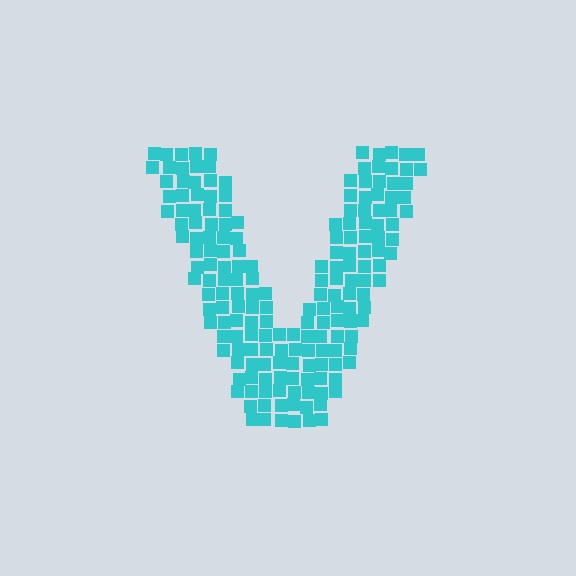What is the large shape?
The large shape is the letter V.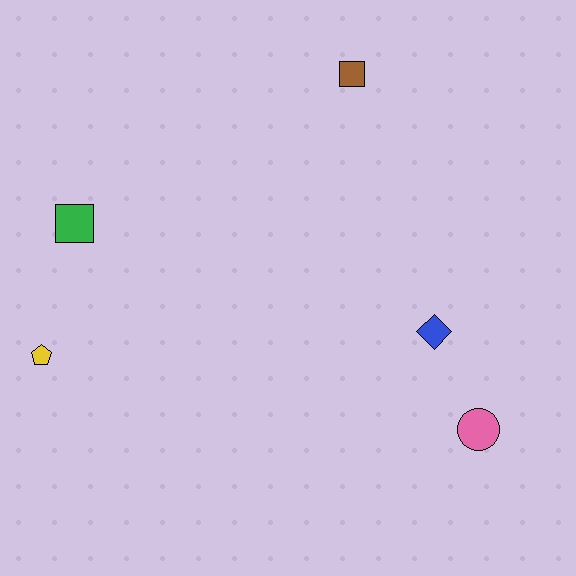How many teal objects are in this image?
There are no teal objects.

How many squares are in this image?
There are 2 squares.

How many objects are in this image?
There are 5 objects.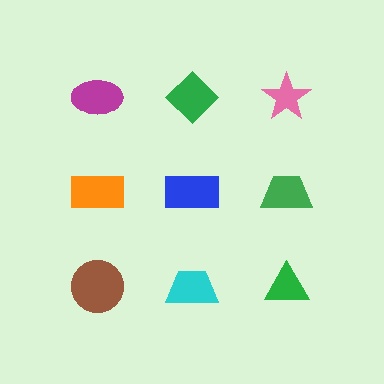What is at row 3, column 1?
A brown circle.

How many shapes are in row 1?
3 shapes.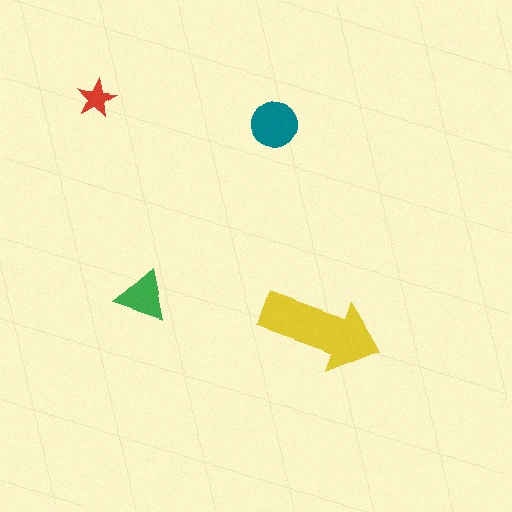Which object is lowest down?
The yellow arrow is bottommost.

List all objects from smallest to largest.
The red star, the green triangle, the teal circle, the yellow arrow.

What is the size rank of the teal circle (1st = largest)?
2nd.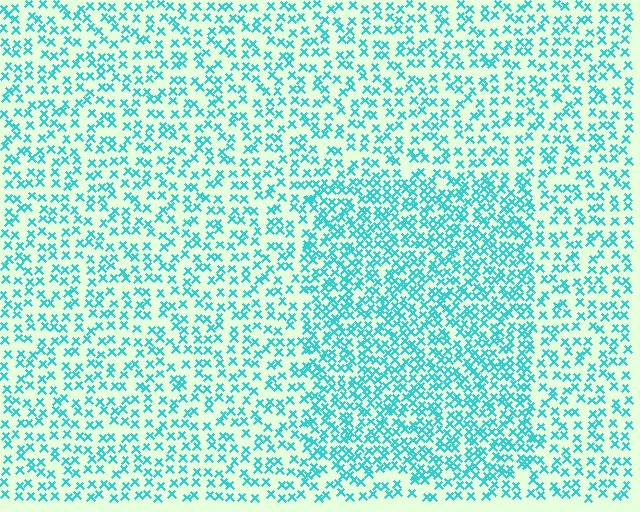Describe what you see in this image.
The image contains small cyan elements arranged at two different densities. A rectangle-shaped region is visible where the elements are more densely packed than the surrounding area.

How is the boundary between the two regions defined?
The boundary is defined by a change in element density (approximately 1.8x ratio). All elements are the same color, size, and shape.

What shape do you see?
I see a rectangle.